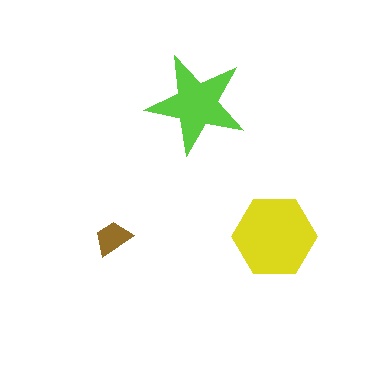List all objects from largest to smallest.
The yellow hexagon, the lime star, the brown trapezoid.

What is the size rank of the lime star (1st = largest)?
2nd.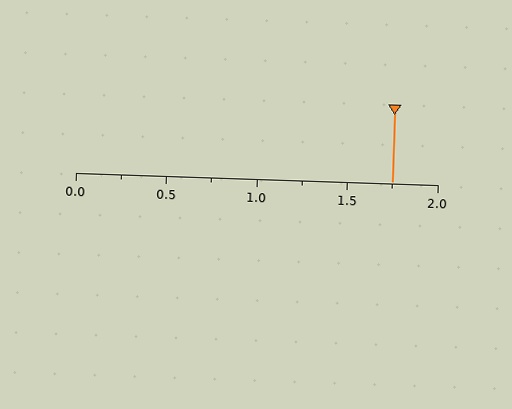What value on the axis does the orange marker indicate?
The marker indicates approximately 1.75.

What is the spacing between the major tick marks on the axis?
The major ticks are spaced 0.5 apart.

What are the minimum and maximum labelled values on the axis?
The axis runs from 0.0 to 2.0.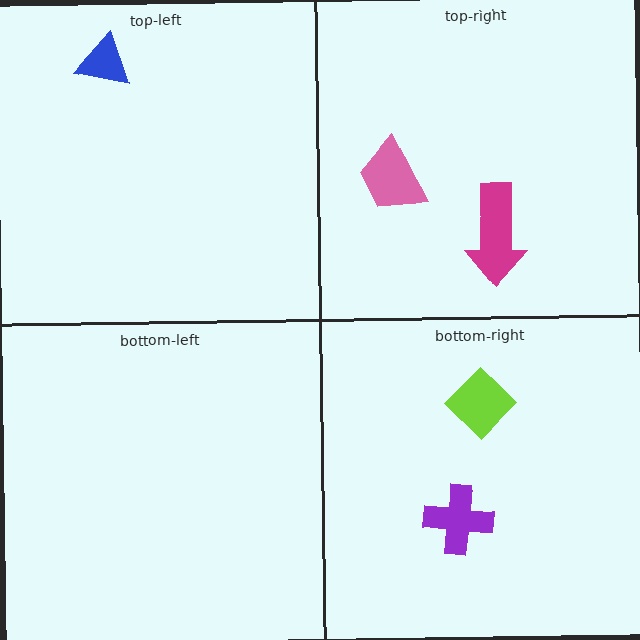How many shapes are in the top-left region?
1.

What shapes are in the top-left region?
The blue triangle.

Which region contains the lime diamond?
The bottom-right region.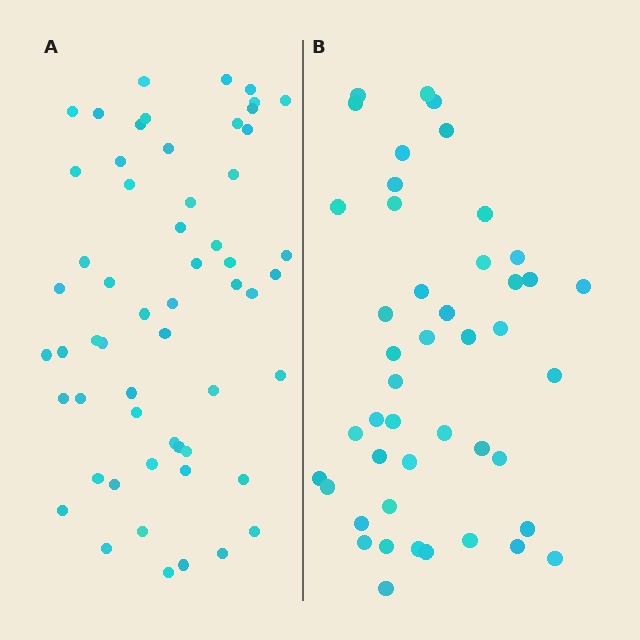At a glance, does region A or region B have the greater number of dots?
Region A (the left region) has more dots.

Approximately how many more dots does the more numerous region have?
Region A has roughly 12 or so more dots than region B.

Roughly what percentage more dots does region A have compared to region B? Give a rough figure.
About 25% more.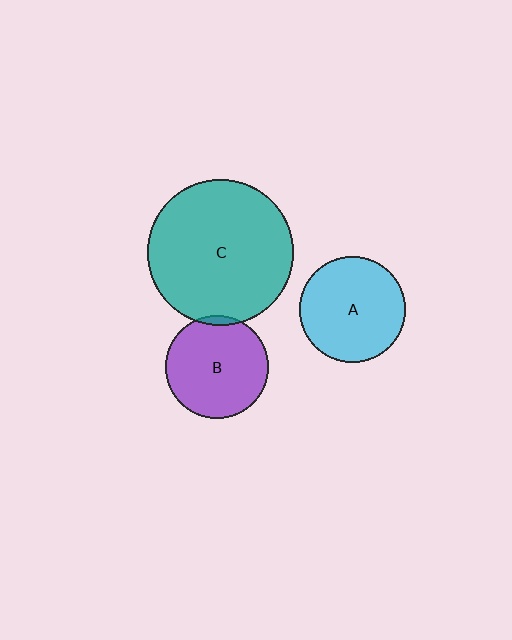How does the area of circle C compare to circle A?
Approximately 1.9 times.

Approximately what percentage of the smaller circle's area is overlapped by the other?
Approximately 5%.